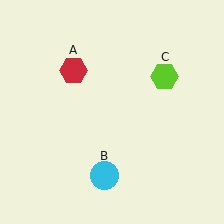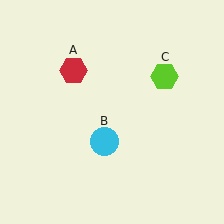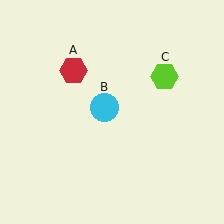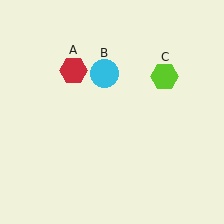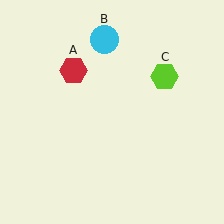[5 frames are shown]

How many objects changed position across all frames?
1 object changed position: cyan circle (object B).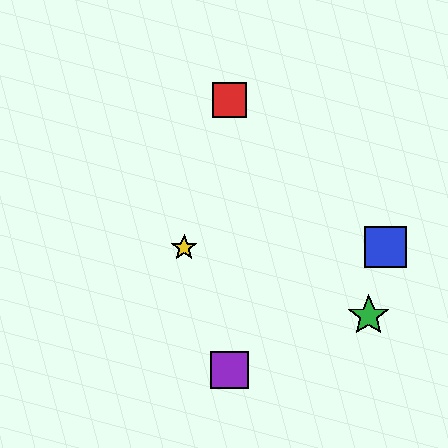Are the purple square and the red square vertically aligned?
Yes, both are at x≈229.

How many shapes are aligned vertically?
2 shapes (the red square, the purple square) are aligned vertically.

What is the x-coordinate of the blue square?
The blue square is at x≈385.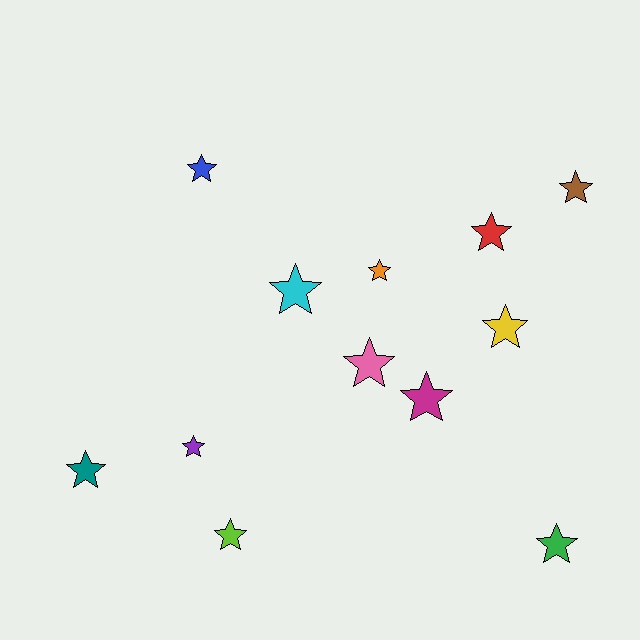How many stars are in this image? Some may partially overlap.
There are 12 stars.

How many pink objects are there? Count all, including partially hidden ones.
There is 1 pink object.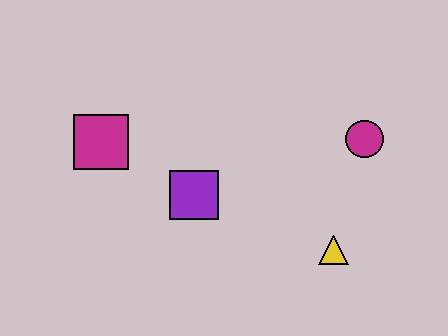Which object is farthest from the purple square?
The magenta circle is farthest from the purple square.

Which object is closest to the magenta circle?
The yellow triangle is closest to the magenta circle.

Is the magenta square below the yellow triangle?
No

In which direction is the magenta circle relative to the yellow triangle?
The magenta circle is above the yellow triangle.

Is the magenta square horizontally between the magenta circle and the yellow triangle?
No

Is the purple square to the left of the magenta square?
No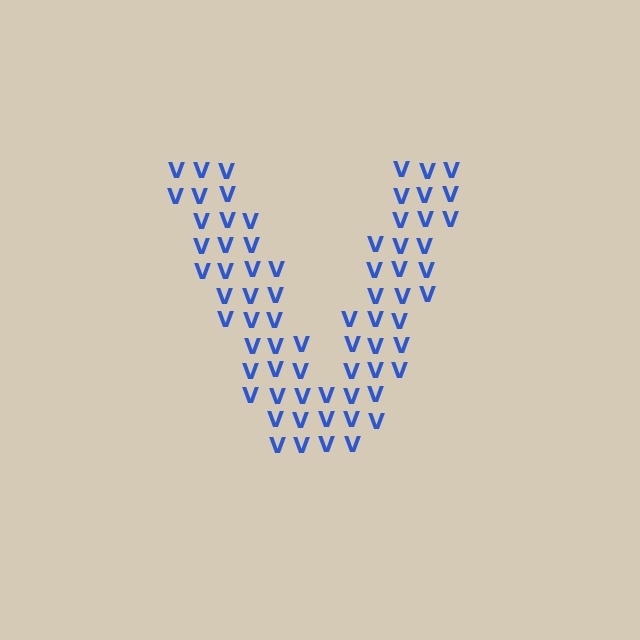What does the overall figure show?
The overall figure shows the letter V.